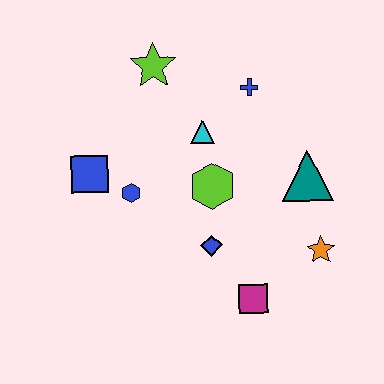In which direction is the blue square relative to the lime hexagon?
The blue square is to the left of the lime hexagon.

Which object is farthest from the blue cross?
The magenta square is farthest from the blue cross.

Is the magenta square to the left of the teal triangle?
Yes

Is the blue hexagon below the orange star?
No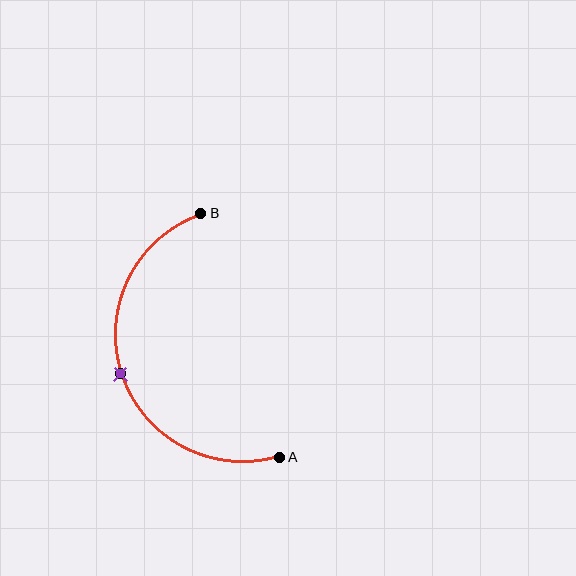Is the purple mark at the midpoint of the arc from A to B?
Yes. The purple mark lies on the arc at equal arc-length from both A and B — it is the arc midpoint.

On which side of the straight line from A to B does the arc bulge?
The arc bulges to the left of the straight line connecting A and B.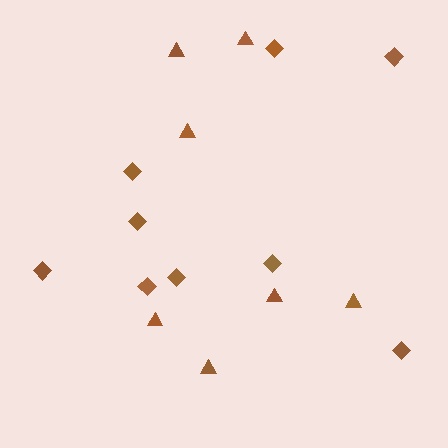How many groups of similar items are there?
There are 2 groups: one group of diamonds (9) and one group of triangles (7).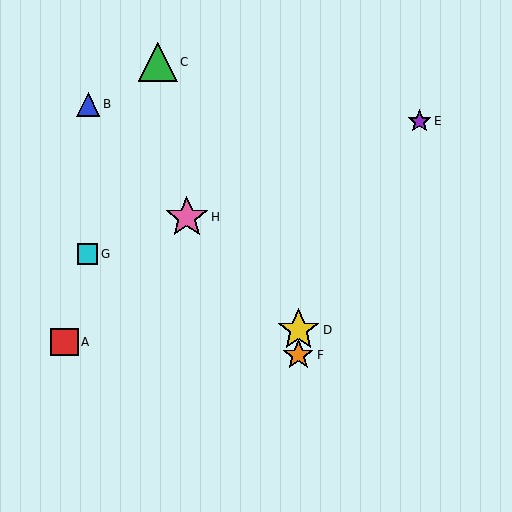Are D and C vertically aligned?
No, D is at x≈298 and C is at x≈158.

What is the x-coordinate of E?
Object E is at x≈420.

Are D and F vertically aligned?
Yes, both are at x≈298.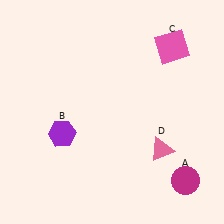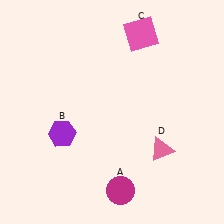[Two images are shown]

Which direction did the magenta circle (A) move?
The magenta circle (A) moved left.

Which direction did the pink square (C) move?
The pink square (C) moved left.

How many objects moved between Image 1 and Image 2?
2 objects moved between the two images.